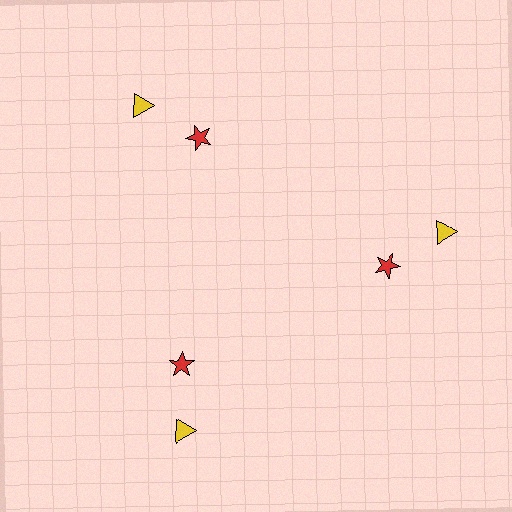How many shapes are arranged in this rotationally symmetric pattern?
There are 6 shapes, arranged in 3 groups of 2.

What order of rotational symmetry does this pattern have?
This pattern has 3-fold rotational symmetry.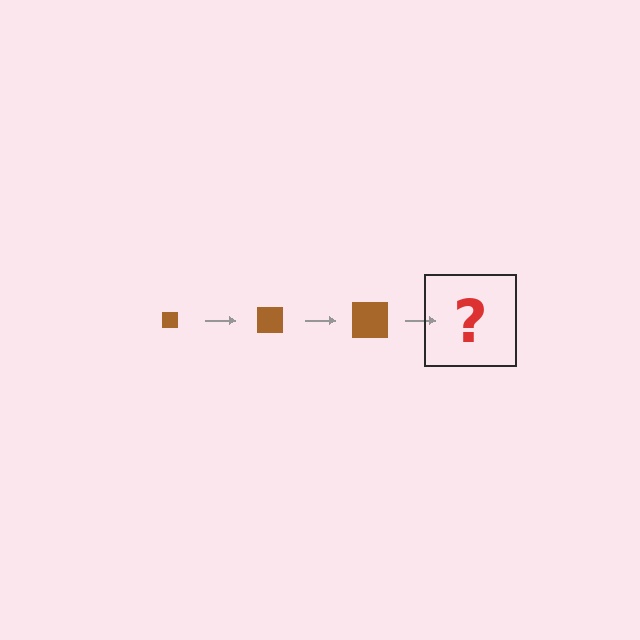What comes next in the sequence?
The next element should be a brown square, larger than the previous one.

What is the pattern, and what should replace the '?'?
The pattern is that the square gets progressively larger each step. The '?' should be a brown square, larger than the previous one.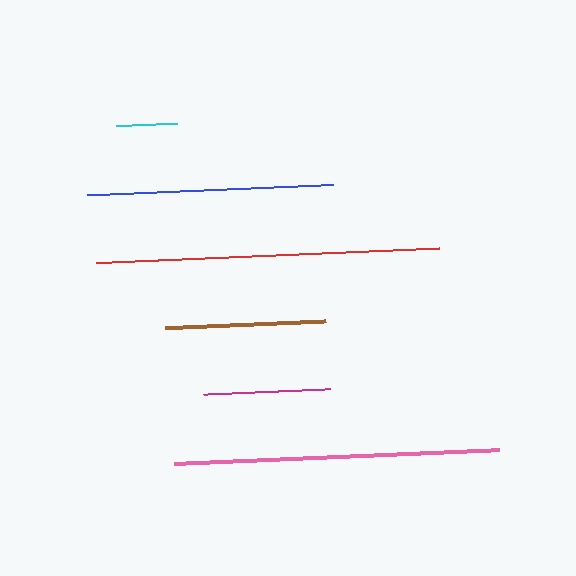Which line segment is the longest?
The red line is the longest at approximately 344 pixels.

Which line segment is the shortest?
The cyan line is the shortest at approximately 61 pixels.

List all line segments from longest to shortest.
From longest to shortest: red, pink, blue, brown, magenta, cyan.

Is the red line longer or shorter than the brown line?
The red line is longer than the brown line.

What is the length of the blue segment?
The blue segment is approximately 246 pixels long.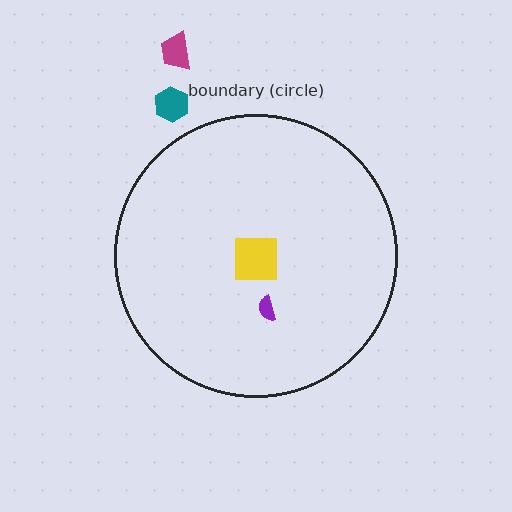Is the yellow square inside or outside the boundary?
Inside.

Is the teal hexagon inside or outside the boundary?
Outside.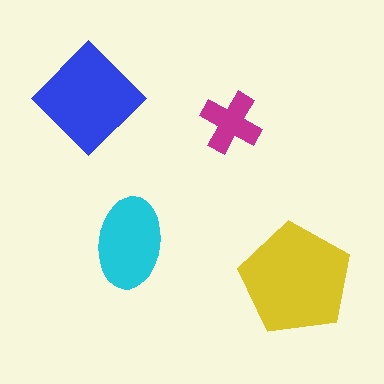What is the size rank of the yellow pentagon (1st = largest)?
1st.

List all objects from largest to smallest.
The yellow pentagon, the blue diamond, the cyan ellipse, the magenta cross.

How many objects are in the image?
There are 4 objects in the image.